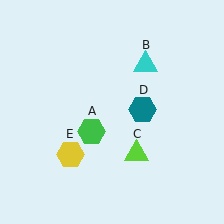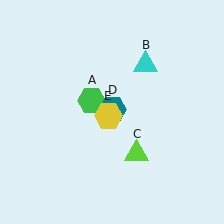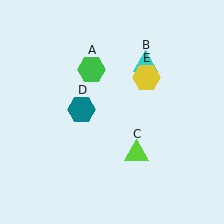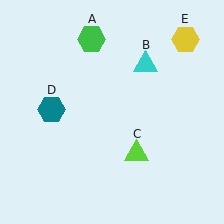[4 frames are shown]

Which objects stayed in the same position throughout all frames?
Cyan triangle (object B) and lime triangle (object C) remained stationary.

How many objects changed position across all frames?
3 objects changed position: green hexagon (object A), teal hexagon (object D), yellow hexagon (object E).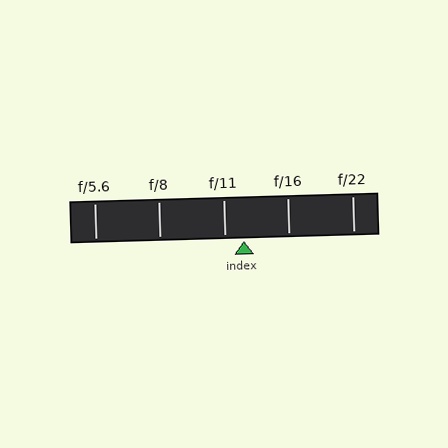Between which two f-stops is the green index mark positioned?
The index mark is between f/11 and f/16.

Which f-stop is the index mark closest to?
The index mark is closest to f/11.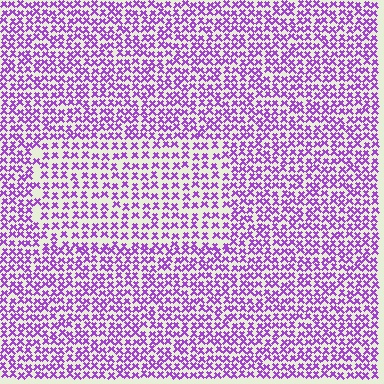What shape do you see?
I see a rectangle.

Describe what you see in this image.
The image contains small purple elements arranged at two different densities. A rectangle-shaped region is visible where the elements are less densely packed than the surrounding area.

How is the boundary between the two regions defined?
The boundary is defined by a change in element density (approximately 1.5x ratio). All elements are the same color, size, and shape.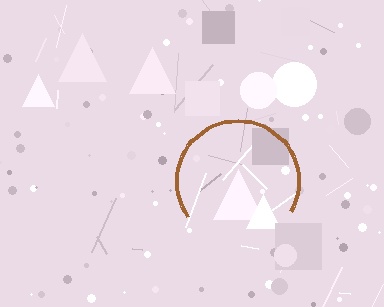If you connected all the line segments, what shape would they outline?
They would outline a circle.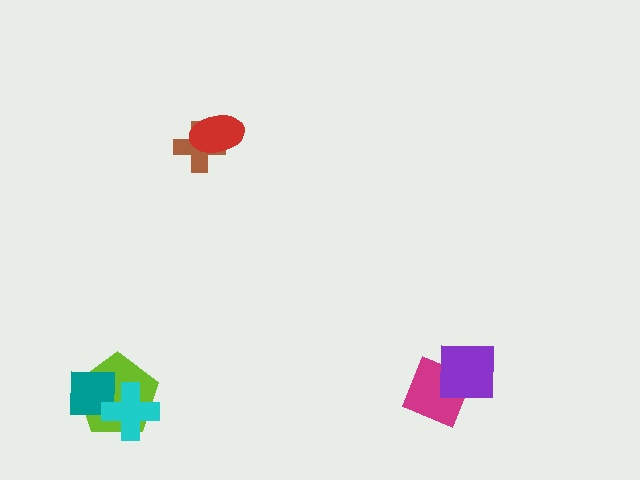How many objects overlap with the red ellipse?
1 object overlaps with the red ellipse.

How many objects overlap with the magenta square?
1 object overlaps with the magenta square.